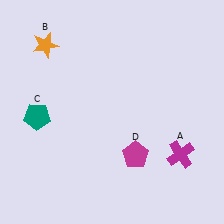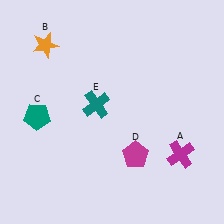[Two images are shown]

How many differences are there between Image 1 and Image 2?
There is 1 difference between the two images.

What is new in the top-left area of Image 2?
A teal cross (E) was added in the top-left area of Image 2.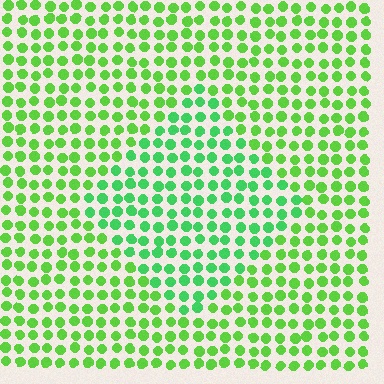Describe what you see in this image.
The image is filled with small lime elements in a uniform arrangement. A diamond-shaped region is visible where the elements are tinted to a slightly different hue, forming a subtle color boundary.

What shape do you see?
I see a diamond.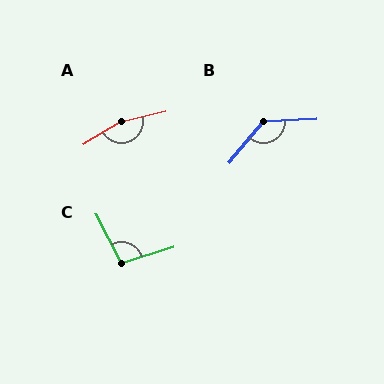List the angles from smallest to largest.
C (99°), B (132°), A (162°).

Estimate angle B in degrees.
Approximately 132 degrees.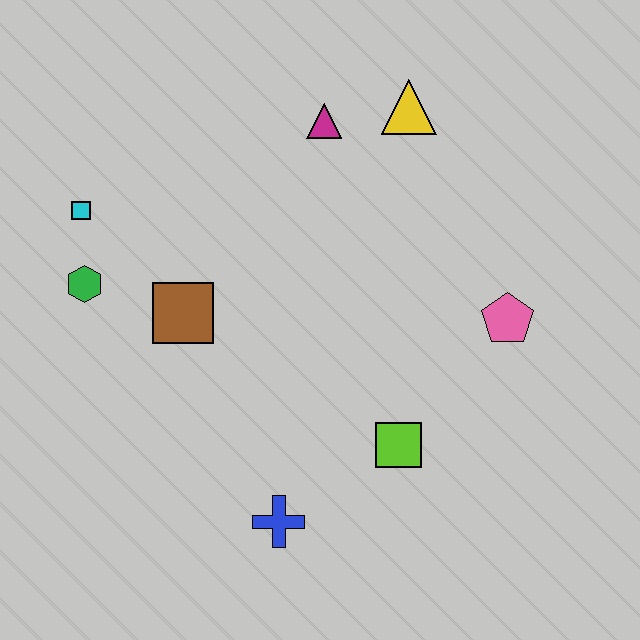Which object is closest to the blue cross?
The lime square is closest to the blue cross.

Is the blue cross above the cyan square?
No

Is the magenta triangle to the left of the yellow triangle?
Yes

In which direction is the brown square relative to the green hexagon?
The brown square is to the right of the green hexagon.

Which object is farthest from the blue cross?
The yellow triangle is farthest from the blue cross.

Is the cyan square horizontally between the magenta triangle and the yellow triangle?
No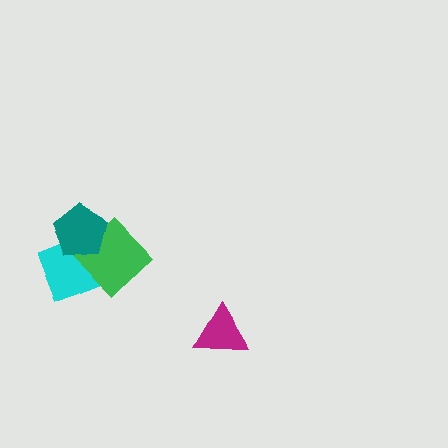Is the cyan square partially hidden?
Yes, it is partially covered by another shape.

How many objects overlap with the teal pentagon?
2 objects overlap with the teal pentagon.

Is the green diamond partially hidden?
Yes, it is partially covered by another shape.